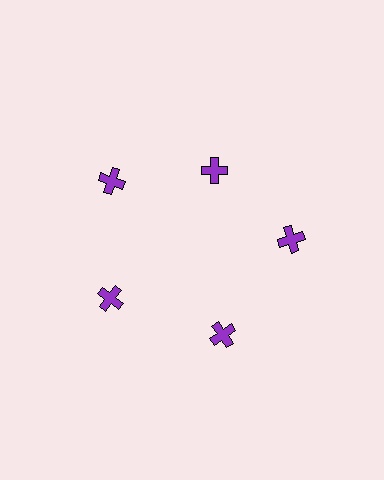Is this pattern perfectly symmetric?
No. The 5 purple crosses are arranged in a ring, but one element near the 1 o'clock position is pulled inward toward the center, breaking the 5-fold rotational symmetry.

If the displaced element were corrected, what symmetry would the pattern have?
It would have 5-fold rotational symmetry — the pattern would map onto itself every 72 degrees.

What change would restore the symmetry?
The symmetry would be restored by moving it outward, back onto the ring so that all 5 crosses sit at equal angles and equal distance from the center.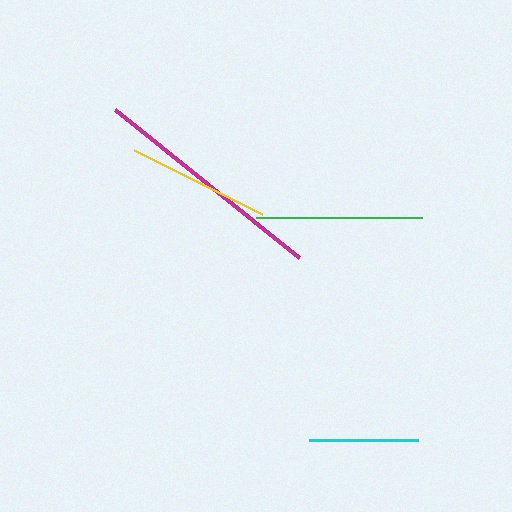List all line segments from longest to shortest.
From longest to shortest: magenta, green, yellow, cyan.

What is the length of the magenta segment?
The magenta segment is approximately 237 pixels long.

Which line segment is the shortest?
The cyan line is the shortest at approximately 109 pixels.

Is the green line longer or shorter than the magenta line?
The magenta line is longer than the green line.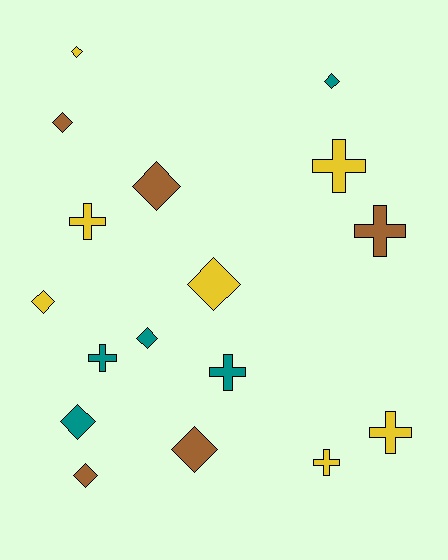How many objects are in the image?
There are 17 objects.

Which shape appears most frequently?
Diamond, with 10 objects.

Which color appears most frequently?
Yellow, with 7 objects.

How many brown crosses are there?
There is 1 brown cross.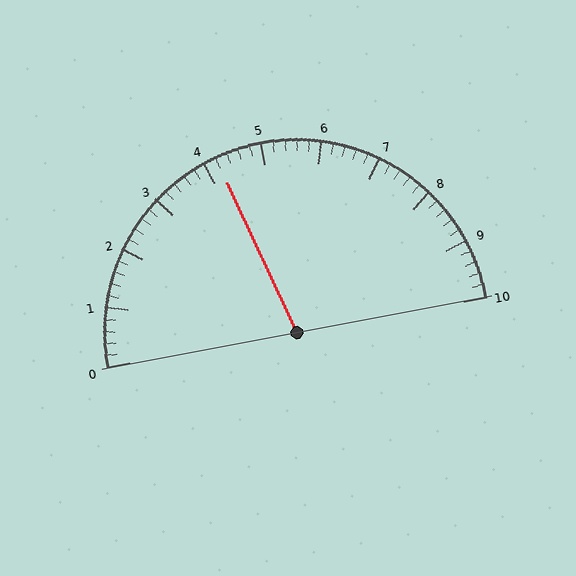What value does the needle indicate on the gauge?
The needle indicates approximately 4.2.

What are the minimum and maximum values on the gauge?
The gauge ranges from 0 to 10.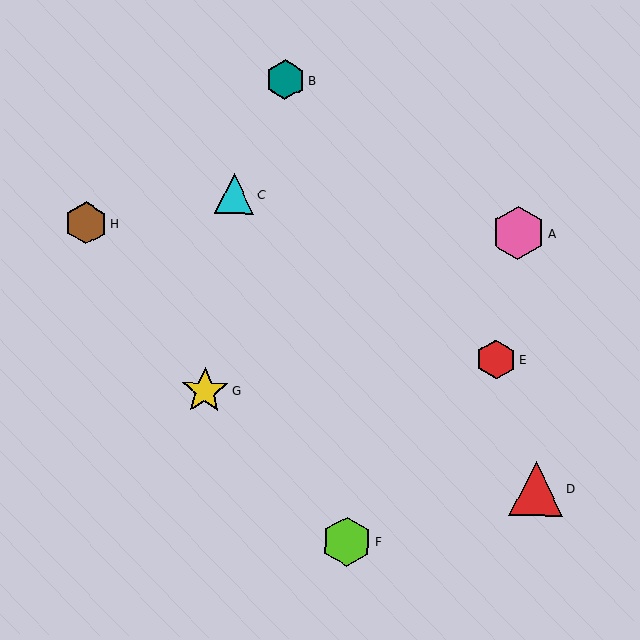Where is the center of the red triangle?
The center of the red triangle is at (536, 489).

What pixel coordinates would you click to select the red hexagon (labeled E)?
Click at (496, 360) to select the red hexagon E.